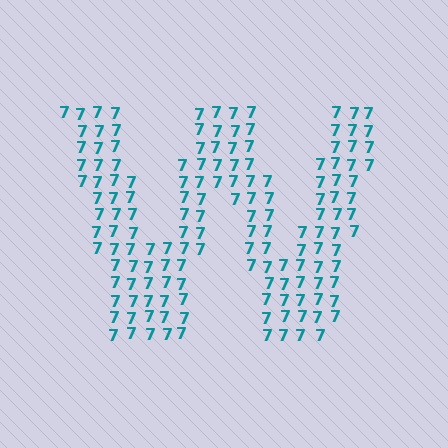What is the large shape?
The large shape is the letter W.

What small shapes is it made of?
It is made of small digit 7's.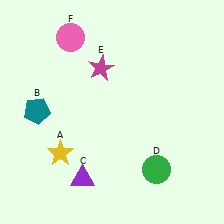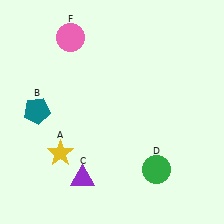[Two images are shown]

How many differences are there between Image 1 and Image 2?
There is 1 difference between the two images.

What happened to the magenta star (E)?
The magenta star (E) was removed in Image 2. It was in the top-left area of Image 1.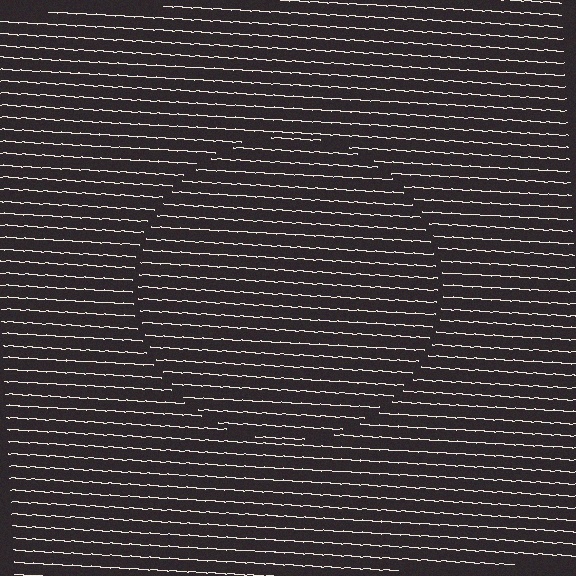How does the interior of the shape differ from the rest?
The interior of the shape contains the same grating, shifted by half a period — the contour is defined by the phase discontinuity where line-ends from the inner and outer gratings abut.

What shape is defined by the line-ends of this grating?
An illusory circle. The interior of the shape contains the same grating, shifted by half a period — the contour is defined by the phase discontinuity where line-ends from the inner and outer gratings abut.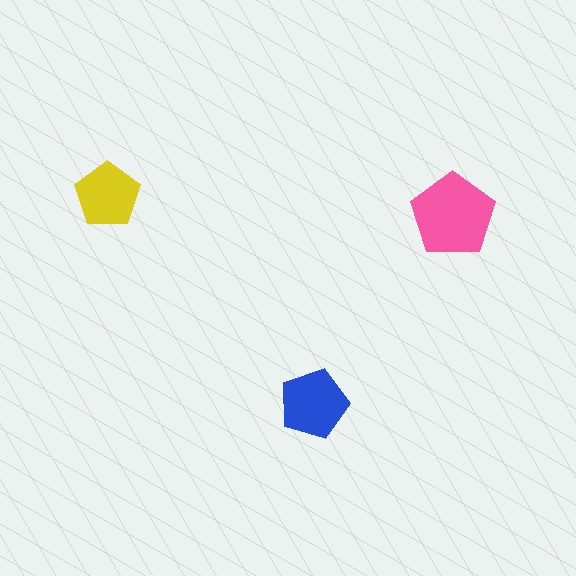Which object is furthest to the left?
The yellow pentagon is leftmost.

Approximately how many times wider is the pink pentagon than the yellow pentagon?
About 1.5 times wider.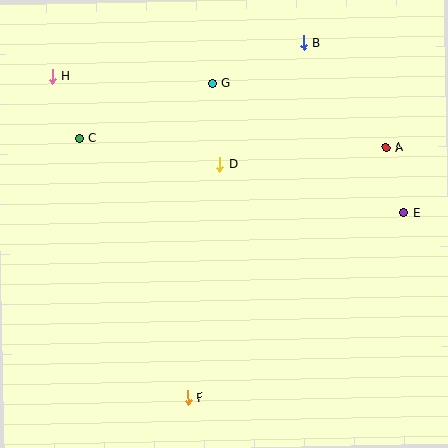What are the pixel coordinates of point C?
Point C is at (79, 138).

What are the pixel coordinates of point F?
Point F is at (188, 398).